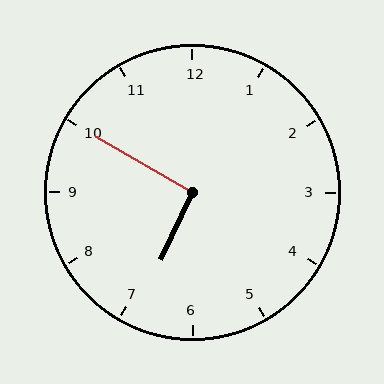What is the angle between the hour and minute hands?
Approximately 95 degrees.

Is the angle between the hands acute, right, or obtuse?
It is right.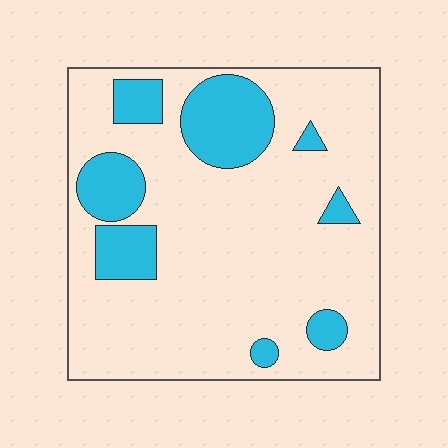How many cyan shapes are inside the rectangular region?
8.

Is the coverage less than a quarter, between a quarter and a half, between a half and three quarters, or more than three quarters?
Less than a quarter.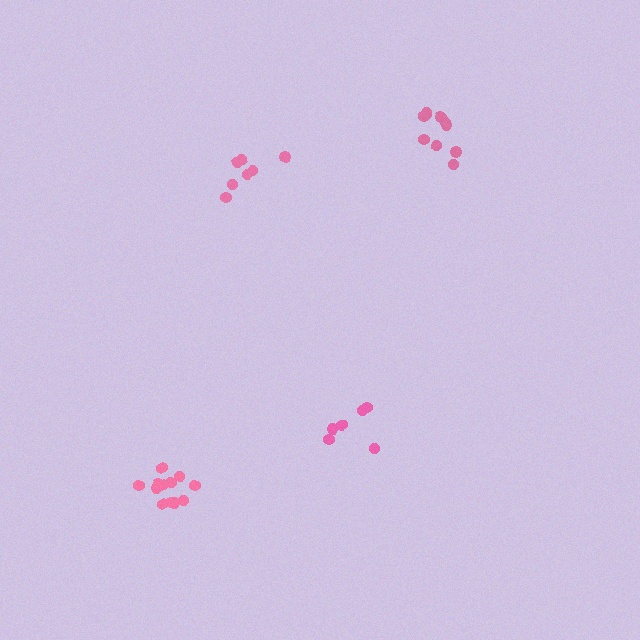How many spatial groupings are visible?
There are 4 spatial groupings.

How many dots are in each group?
Group 1: 6 dots, Group 2: 7 dots, Group 3: 12 dots, Group 4: 9 dots (34 total).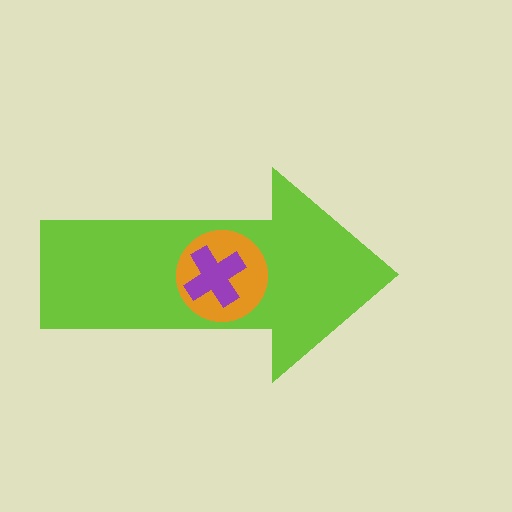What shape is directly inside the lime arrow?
The orange circle.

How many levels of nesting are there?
3.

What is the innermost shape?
The purple cross.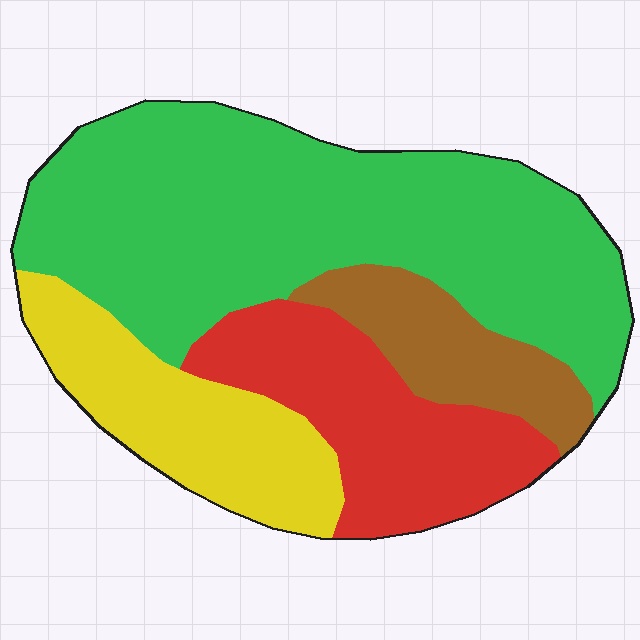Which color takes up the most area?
Green, at roughly 50%.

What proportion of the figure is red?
Red covers 20% of the figure.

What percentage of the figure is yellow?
Yellow takes up about one sixth (1/6) of the figure.